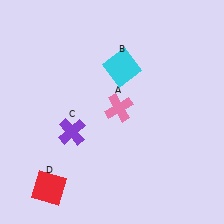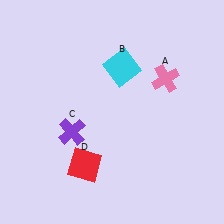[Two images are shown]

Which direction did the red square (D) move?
The red square (D) moved right.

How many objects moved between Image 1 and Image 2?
2 objects moved between the two images.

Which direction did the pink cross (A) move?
The pink cross (A) moved right.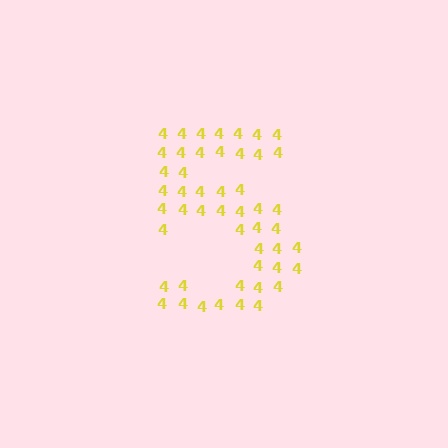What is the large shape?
The large shape is the digit 5.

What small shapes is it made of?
It is made of small digit 4's.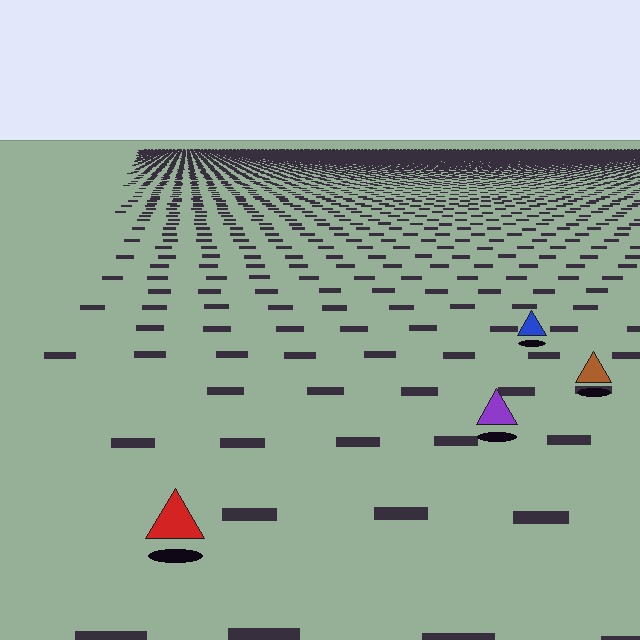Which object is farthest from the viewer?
The blue triangle is farthest from the viewer. It appears smaller and the ground texture around it is denser.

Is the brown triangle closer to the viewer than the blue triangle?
Yes. The brown triangle is closer — you can tell from the texture gradient: the ground texture is coarser near it.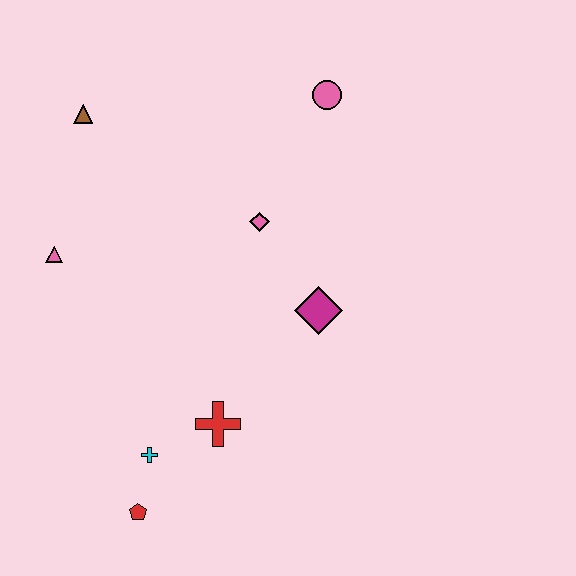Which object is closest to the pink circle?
The pink diamond is closest to the pink circle.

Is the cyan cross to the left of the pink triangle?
No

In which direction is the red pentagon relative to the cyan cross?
The red pentagon is below the cyan cross.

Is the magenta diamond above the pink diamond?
No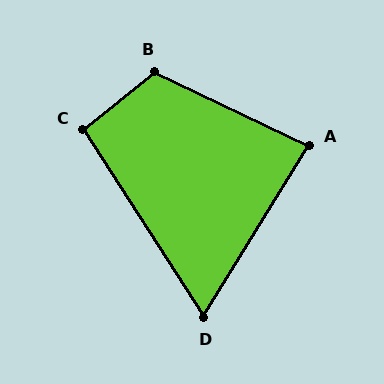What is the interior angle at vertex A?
Approximately 84 degrees (acute).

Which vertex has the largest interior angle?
B, at approximately 116 degrees.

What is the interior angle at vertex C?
Approximately 96 degrees (obtuse).